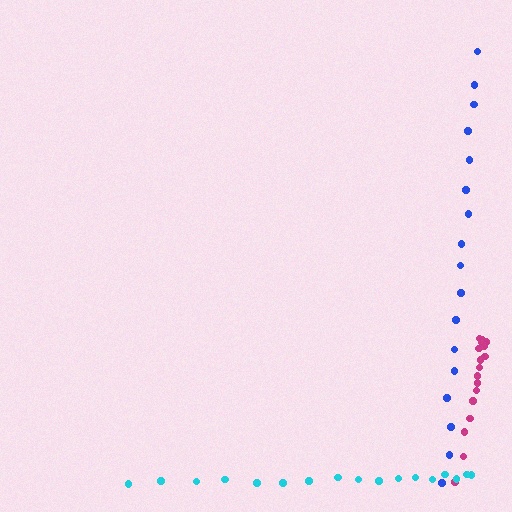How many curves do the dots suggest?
There are 3 distinct paths.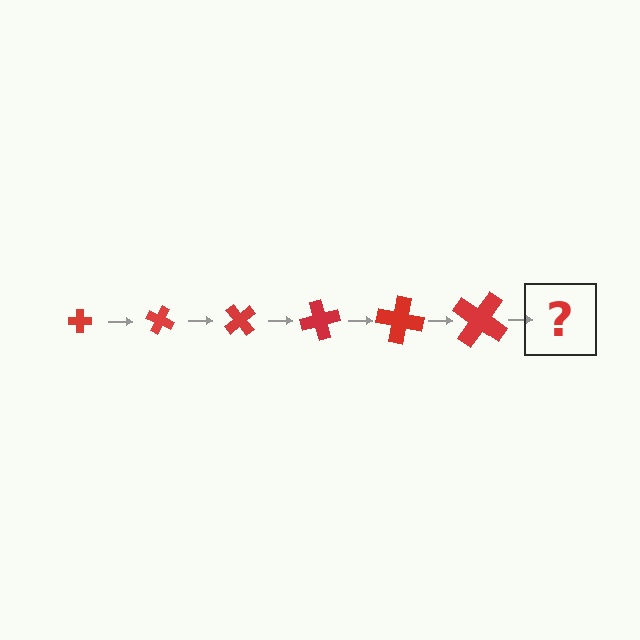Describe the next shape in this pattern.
It should be a cross, larger than the previous one and rotated 150 degrees from the start.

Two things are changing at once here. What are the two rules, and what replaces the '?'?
The two rules are that the cross grows larger each step and it rotates 25 degrees each step. The '?' should be a cross, larger than the previous one and rotated 150 degrees from the start.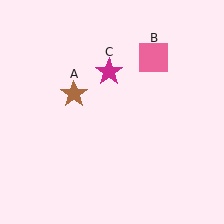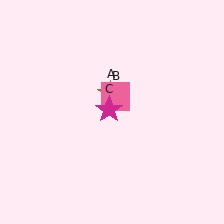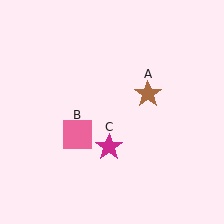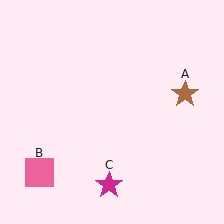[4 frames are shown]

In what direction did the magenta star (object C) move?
The magenta star (object C) moved down.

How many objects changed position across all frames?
3 objects changed position: brown star (object A), pink square (object B), magenta star (object C).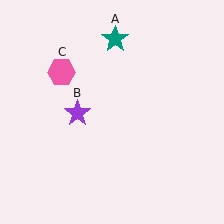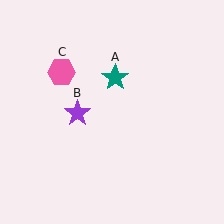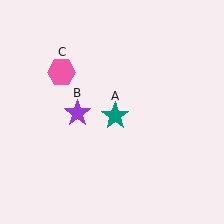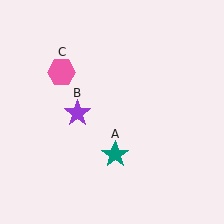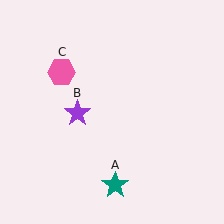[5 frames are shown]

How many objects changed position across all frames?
1 object changed position: teal star (object A).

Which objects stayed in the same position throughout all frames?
Purple star (object B) and pink hexagon (object C) remained stationary.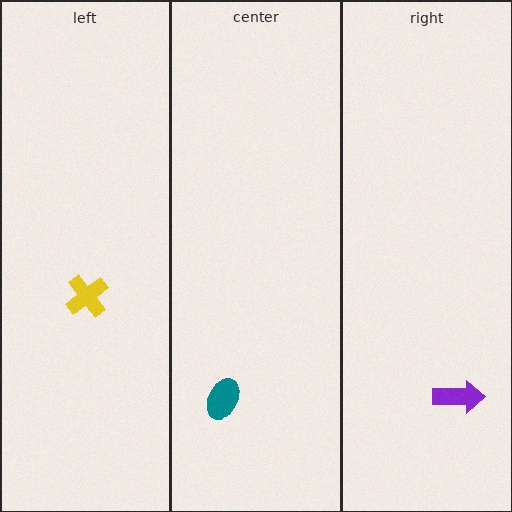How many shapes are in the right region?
1.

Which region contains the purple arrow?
The right region.